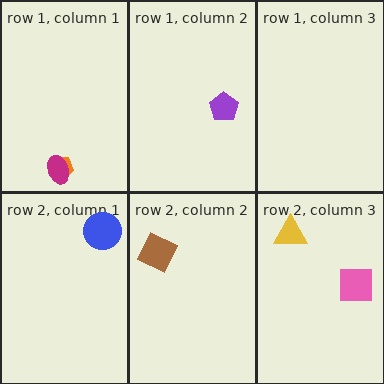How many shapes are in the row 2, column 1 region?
1.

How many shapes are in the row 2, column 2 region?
1.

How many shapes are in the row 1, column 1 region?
2.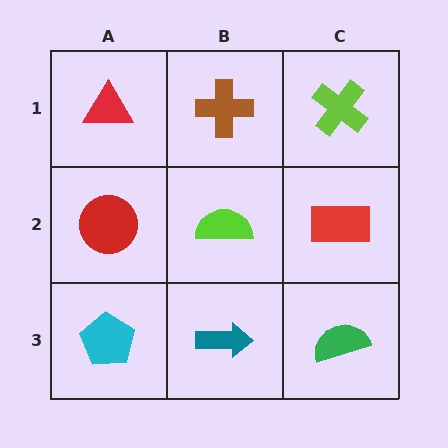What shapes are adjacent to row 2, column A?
A red triangle (row 1, column A), a cyan pentagon (row 3, column A), a lime semicircle (row 2, column B).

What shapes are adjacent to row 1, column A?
A red circle (row 2, column A), a brown cross (row 1, column B).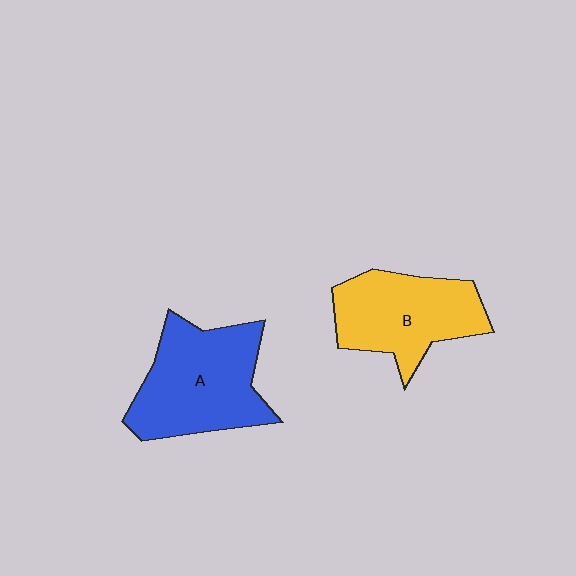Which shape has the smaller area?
Shape B (yellow).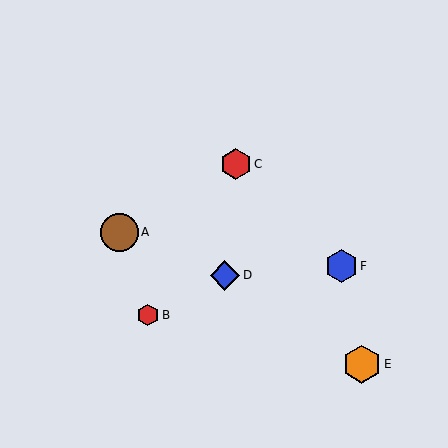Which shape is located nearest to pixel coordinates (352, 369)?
The orange hexagon (labeled E) at (362, 364) is nearest to that location.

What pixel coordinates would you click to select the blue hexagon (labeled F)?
Click at (341, 266) to select the blue hexagon F.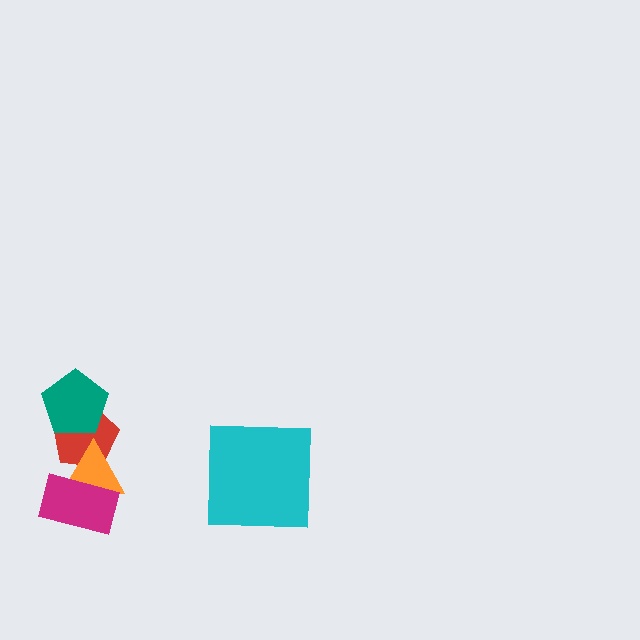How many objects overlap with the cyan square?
0 objects overlap with the cyan square.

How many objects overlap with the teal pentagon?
1 object overlaps with the teal pentagon.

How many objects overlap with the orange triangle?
2 objects overlap with the orange triangle.